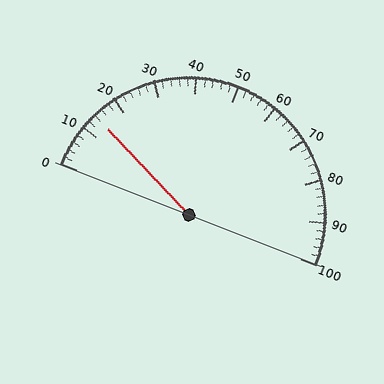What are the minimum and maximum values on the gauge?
The gauge ranges from 0 to 100.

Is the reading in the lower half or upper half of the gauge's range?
The reading is in the lower half of the range (0 to 100).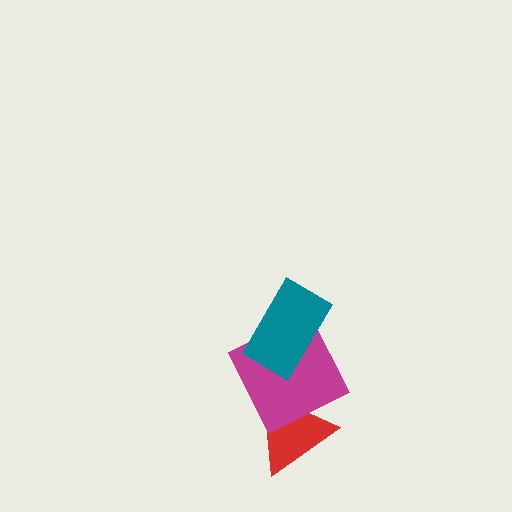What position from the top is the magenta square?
The magenta square is 2nd from the top.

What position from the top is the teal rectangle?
The teal rectangle is 1st from the top.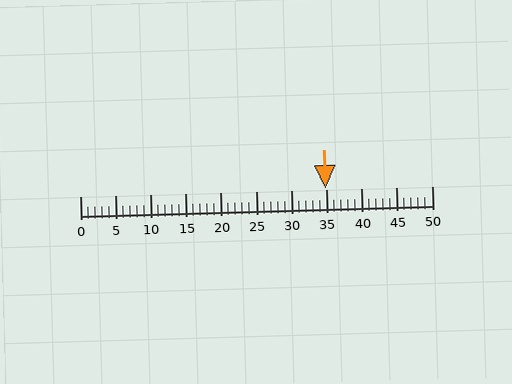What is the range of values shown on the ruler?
The ruler shows values from 0 to 50.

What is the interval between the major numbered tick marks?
The major tick marks are spaced 5 units apart.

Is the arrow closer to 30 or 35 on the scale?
The arrow is closer to 35.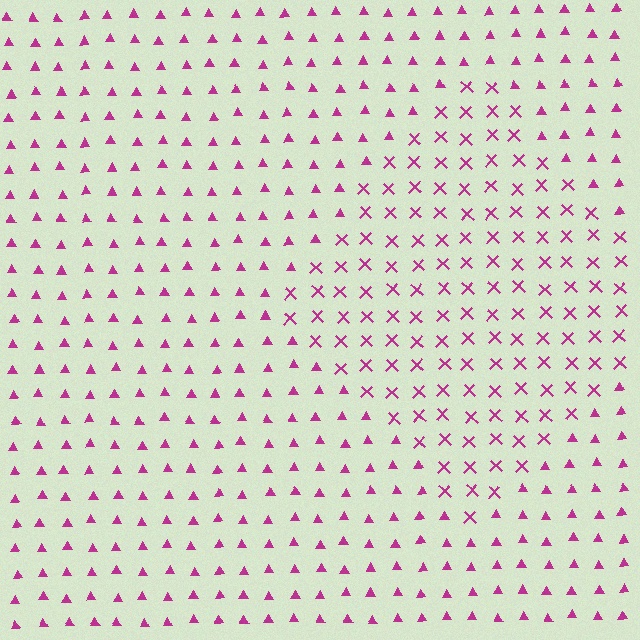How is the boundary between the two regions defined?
The boundary is defined by a change in element shape: X marks inside vs. triangles outside. All elements share the same color and spacing.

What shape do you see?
I see a diamond.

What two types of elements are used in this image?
The image uses X marks inside the diamond region and triangles outside it.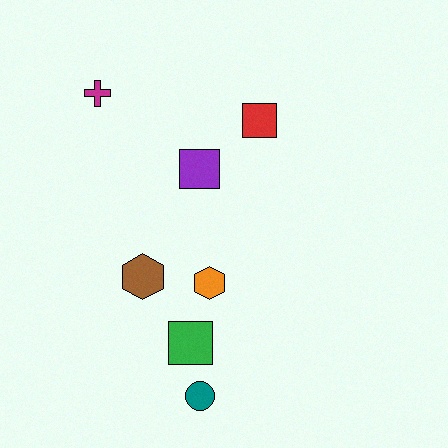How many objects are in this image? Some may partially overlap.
There are 7 objects.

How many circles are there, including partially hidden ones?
There is 1 circle.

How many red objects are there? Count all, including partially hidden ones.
There is 1 red object.